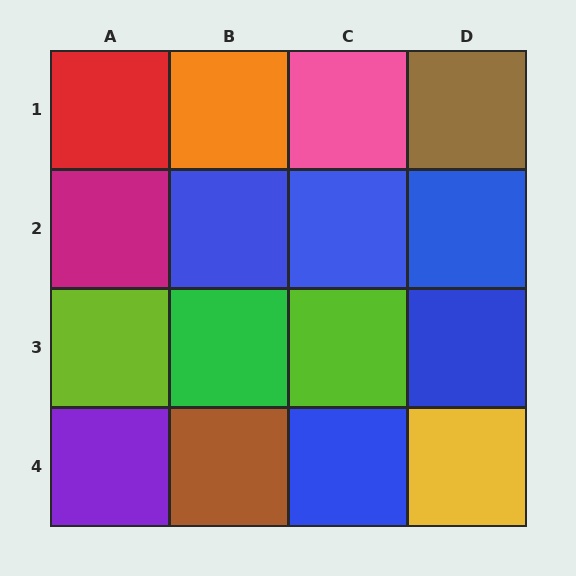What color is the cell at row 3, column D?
Blue.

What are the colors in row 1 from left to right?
Red, orange, pink, brown.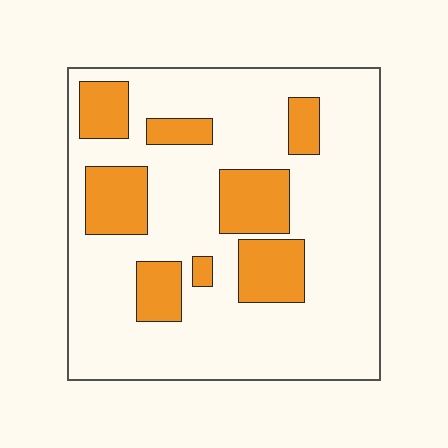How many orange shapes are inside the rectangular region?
8.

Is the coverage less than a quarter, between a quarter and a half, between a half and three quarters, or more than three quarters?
Less than a quarter.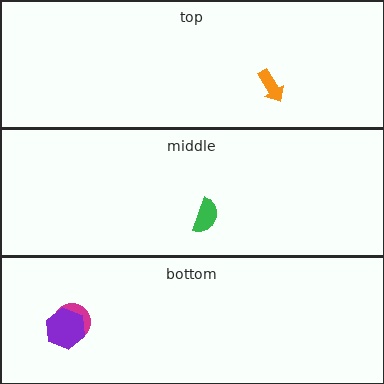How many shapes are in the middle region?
1.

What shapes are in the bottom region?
The magenta circle, the purple hexagon.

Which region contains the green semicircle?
The middle region.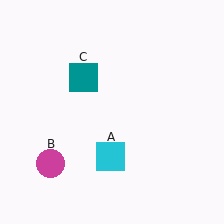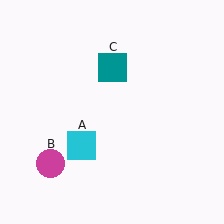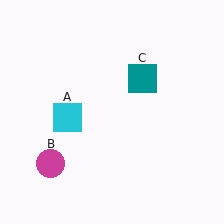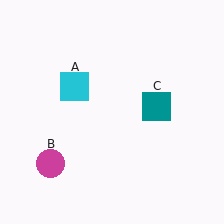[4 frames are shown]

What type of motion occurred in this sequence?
The cyan square (object A), teal square (object C) rotated clockwise around the center of the scene.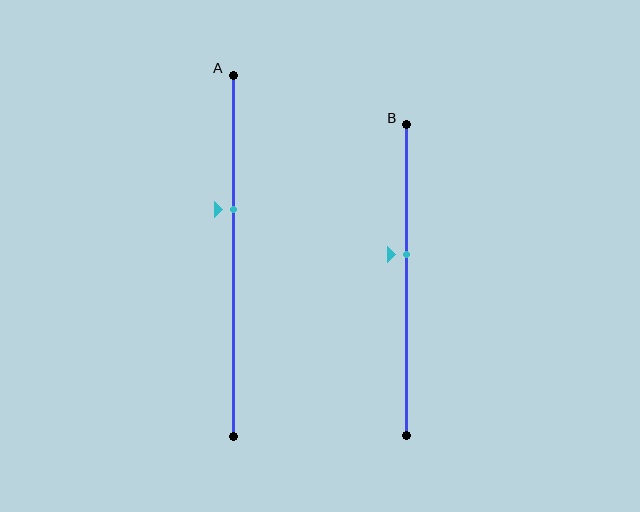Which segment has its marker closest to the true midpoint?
Segment B has its marker closest to the true midpoint.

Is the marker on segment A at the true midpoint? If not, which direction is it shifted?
No, the marker on segment A is shifted upward by about 13% of the segment length.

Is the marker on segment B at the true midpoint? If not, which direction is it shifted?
No, the marker on segment B is shifted upward by about 8% of the segment length.